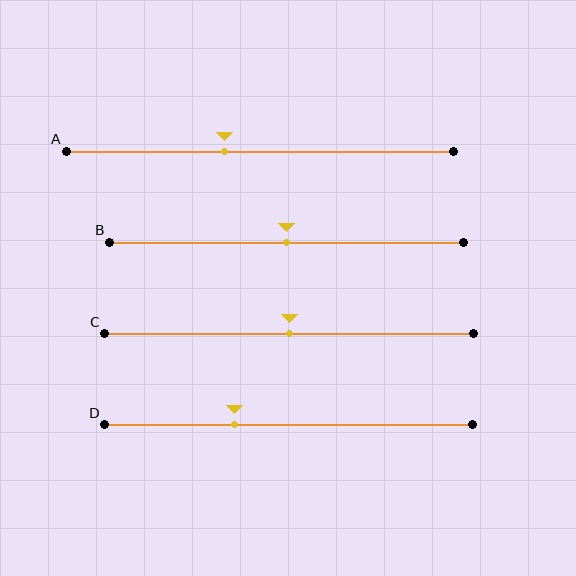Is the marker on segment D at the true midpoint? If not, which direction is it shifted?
No, the marker on segment D is shifted to the left by about 15% of the segment length.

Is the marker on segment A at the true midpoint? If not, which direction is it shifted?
No, the marker on segment A is shifted to the left by about 9% of the segment length.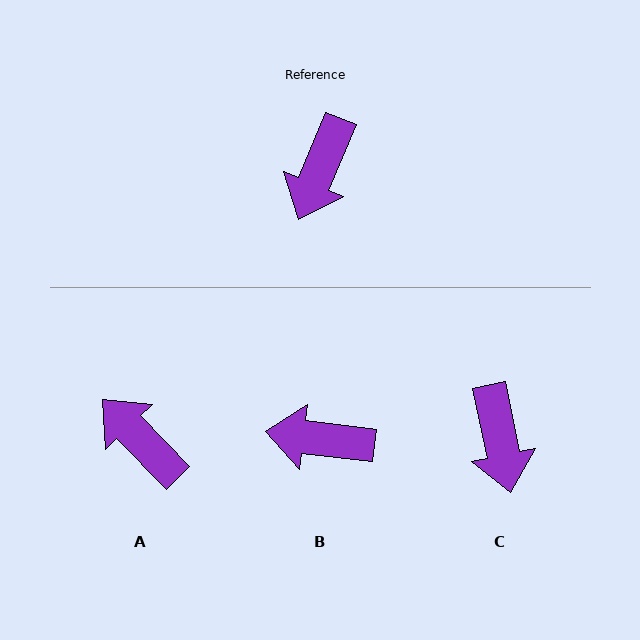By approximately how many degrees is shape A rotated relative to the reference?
Approximately 113 degrees clockwise.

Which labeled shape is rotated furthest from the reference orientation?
A, about 113 degrees away.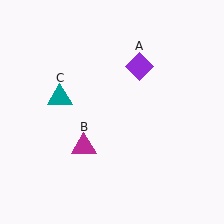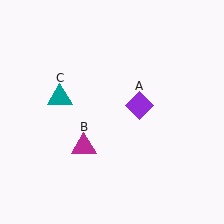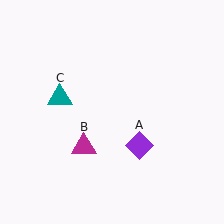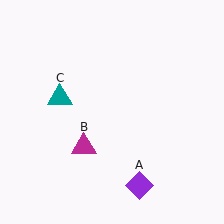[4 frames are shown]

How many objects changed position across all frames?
1 object changed position: purple diamond (object A).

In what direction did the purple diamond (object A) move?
The purple diamond (object A) moved down.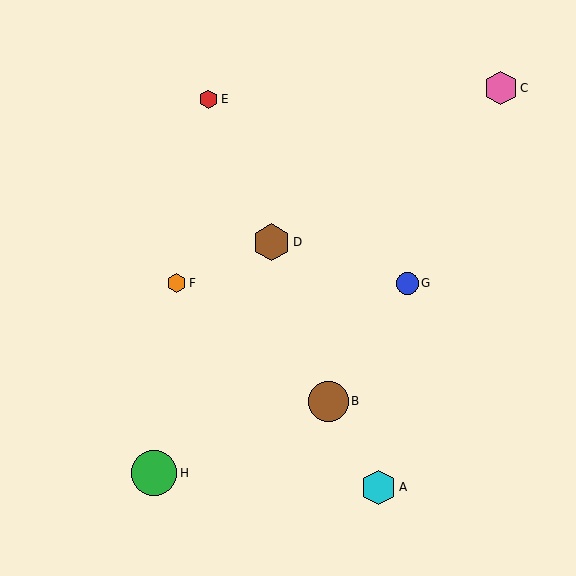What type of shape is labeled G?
Shape G is a blue circle.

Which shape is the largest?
The green circle (labeled H) is the largest.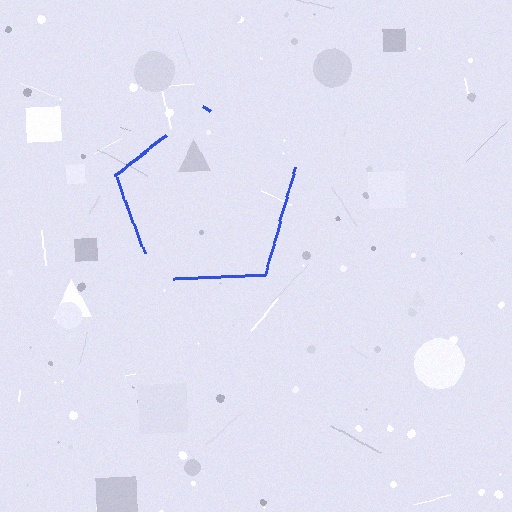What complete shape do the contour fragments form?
The contour fragments form a pentagon.